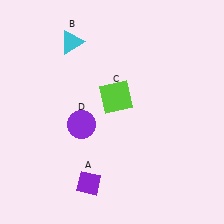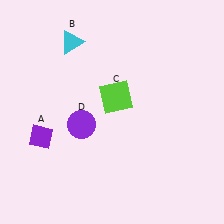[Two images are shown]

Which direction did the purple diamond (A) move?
The purple diamond (A) moved left.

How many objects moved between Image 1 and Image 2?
1 object moved between the two images.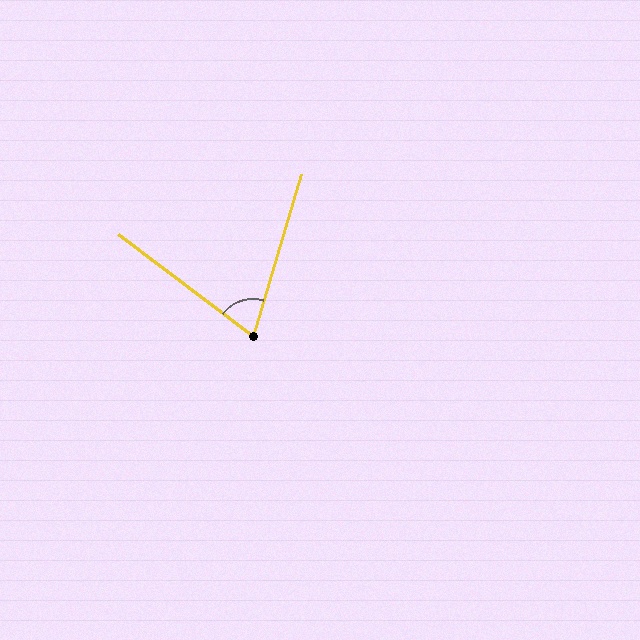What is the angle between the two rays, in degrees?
Approximately 69 degrees.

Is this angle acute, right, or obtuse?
It is acute.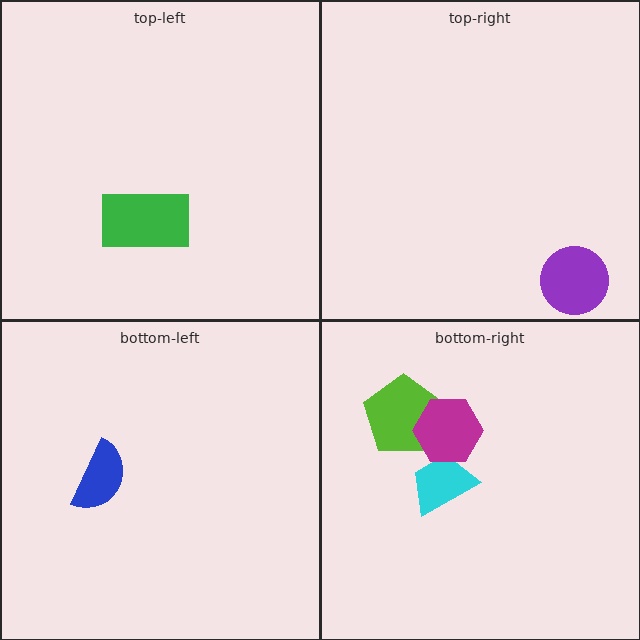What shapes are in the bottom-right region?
The lime pentagon, the cyan trapezoid, the magenta hexagon.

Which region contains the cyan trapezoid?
The bottom-right region.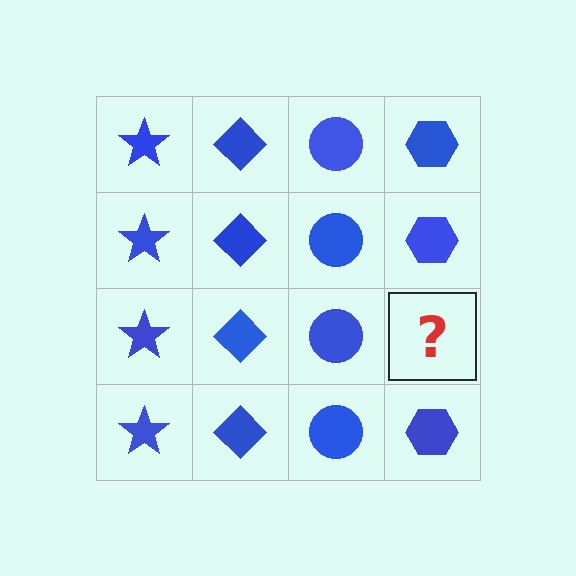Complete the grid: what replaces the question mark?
The question mark should be replaced with a blue hexagon.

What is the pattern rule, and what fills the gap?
The rule is that each column has a consistent shape. The gap should be filled with a blue hexagon.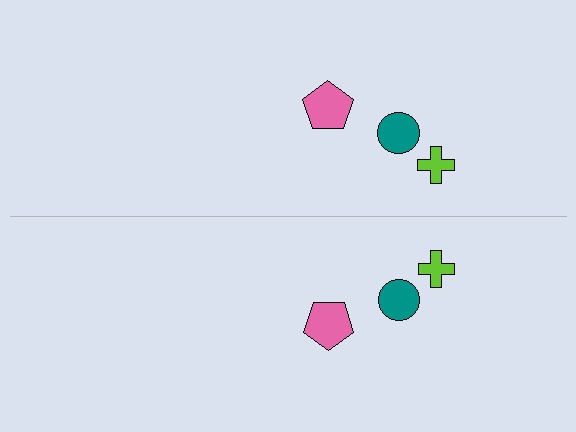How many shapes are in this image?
There are 6 shapes in this image.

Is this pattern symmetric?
Yes, this pattern has bilateral (reflection) symmetry.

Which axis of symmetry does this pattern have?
The pattern has a horizontal axis of symmetry running through the center of the image.